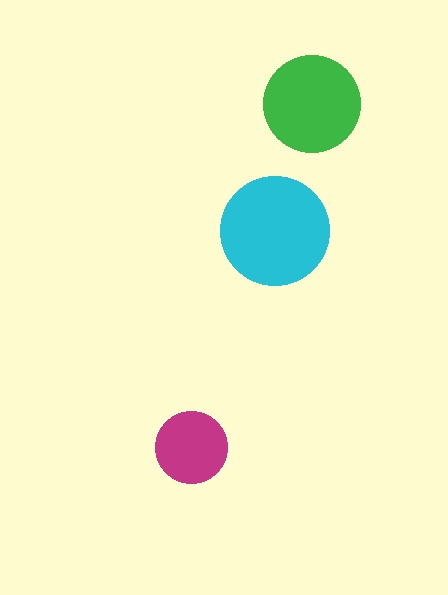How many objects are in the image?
There are 3 objects in the image.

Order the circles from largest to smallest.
the cyan one, the green one, the magenta one.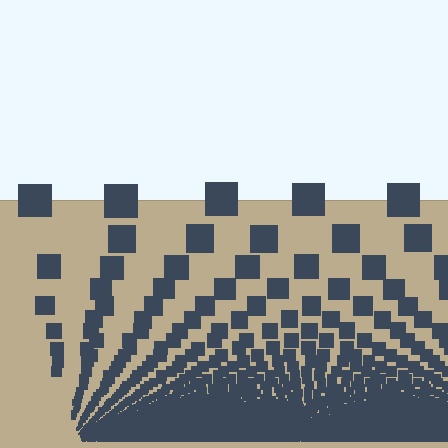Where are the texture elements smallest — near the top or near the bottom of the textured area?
Near the bottom.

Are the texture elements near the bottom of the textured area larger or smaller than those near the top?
Smaller. The gradient is inverted — elements near the bottom are smaller and denser.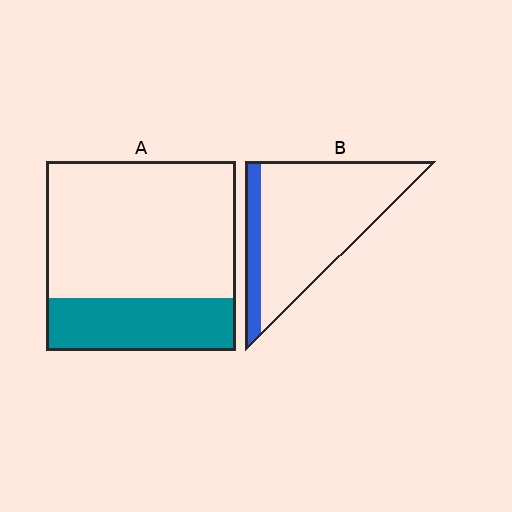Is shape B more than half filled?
No.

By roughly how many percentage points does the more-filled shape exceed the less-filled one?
By roughly 10 percentage points (A over B).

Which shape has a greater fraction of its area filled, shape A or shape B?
Shape A.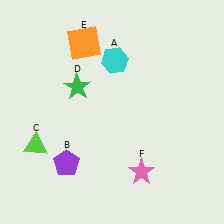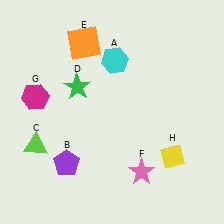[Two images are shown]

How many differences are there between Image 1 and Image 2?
There are 2 differences between the two images.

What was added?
A magenta hexagon (G), a yellow diamond (H) were added in Image 2.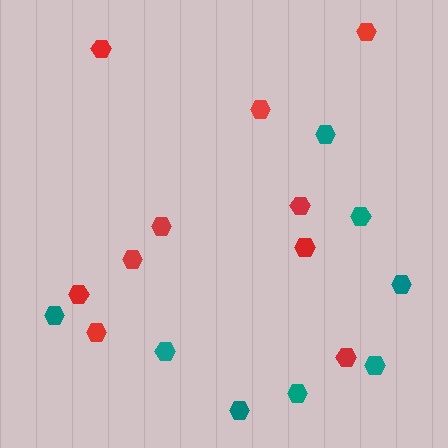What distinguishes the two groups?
There are 2 groups: one group of teal hexagons (8) and one group of red hexagons (10).